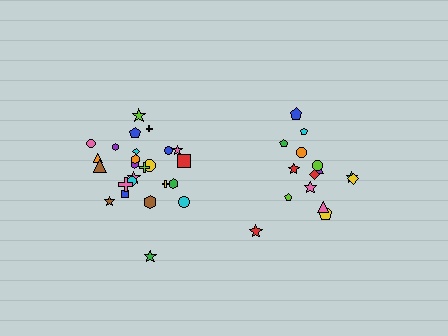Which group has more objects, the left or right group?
The left group.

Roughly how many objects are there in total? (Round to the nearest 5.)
Roughly 40 objects in total.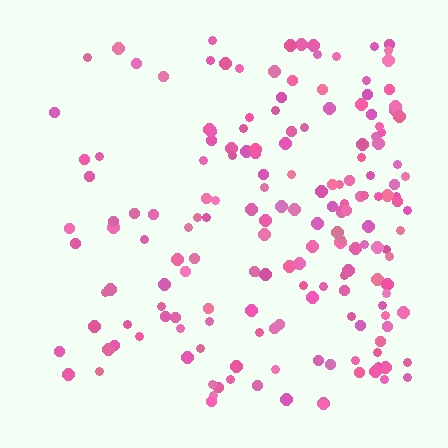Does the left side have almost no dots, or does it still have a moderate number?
Still a moderate number, just noticeably fewer than the right.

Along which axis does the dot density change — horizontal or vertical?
Horizontal.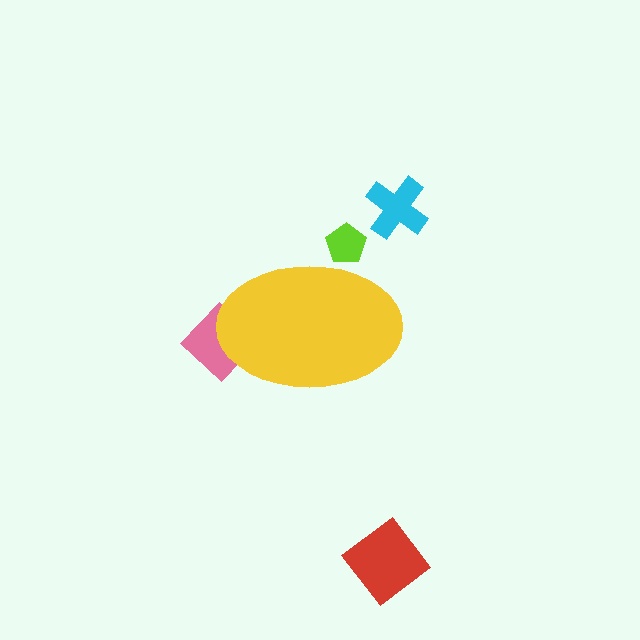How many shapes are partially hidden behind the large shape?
2 shapes are partially hidden.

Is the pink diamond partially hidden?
Yes, the pink diamond is partially hidden behind the yellow ellipse.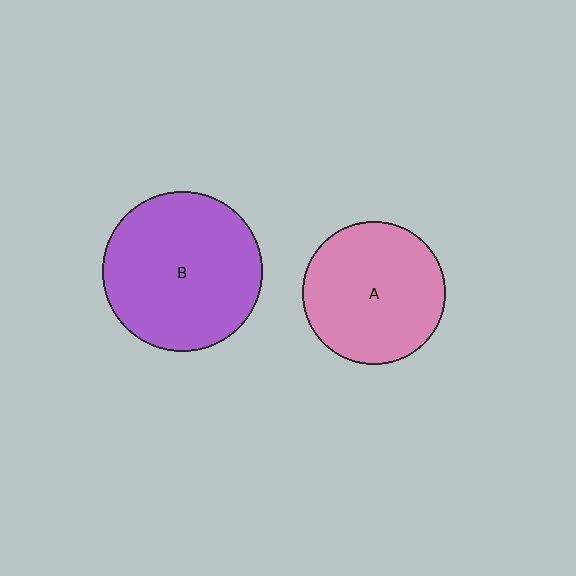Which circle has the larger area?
Circle B (purple).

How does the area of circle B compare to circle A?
Approximately 1.3 times.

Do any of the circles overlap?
No, none of the circles overlap.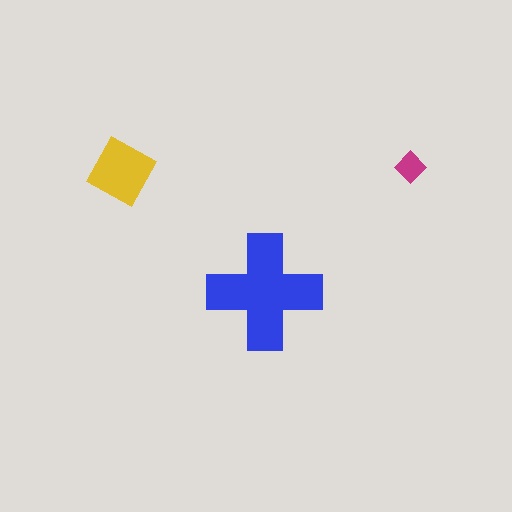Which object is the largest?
The blue cross.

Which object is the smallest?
The magenta diamond.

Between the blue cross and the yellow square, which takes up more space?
The blue cross.